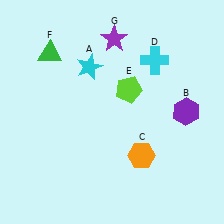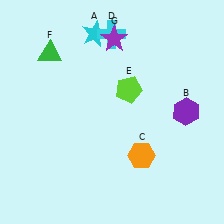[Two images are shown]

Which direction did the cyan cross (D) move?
The cyan cross (D) moved left.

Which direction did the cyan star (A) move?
The cyan star (A) moved up.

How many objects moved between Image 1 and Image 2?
2 objects moved between the two images.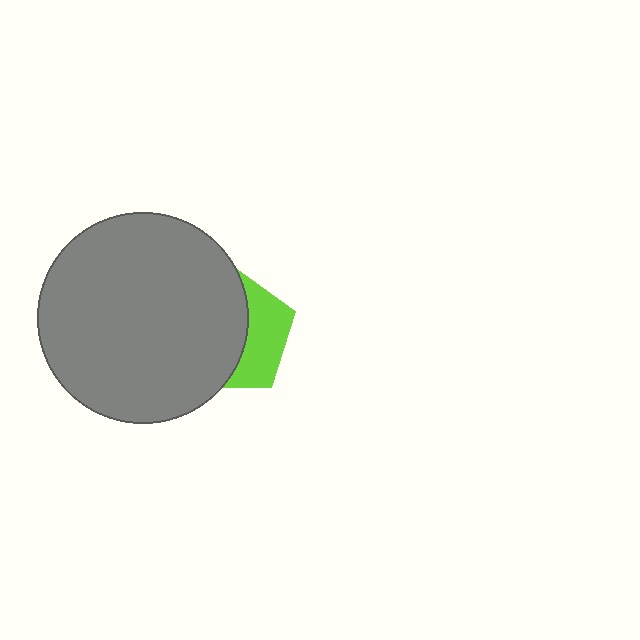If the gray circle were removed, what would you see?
You would see the complete lime pentagon.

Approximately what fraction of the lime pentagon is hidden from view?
Roughly 63% of the lime pentagon is hidden behind the gray circle.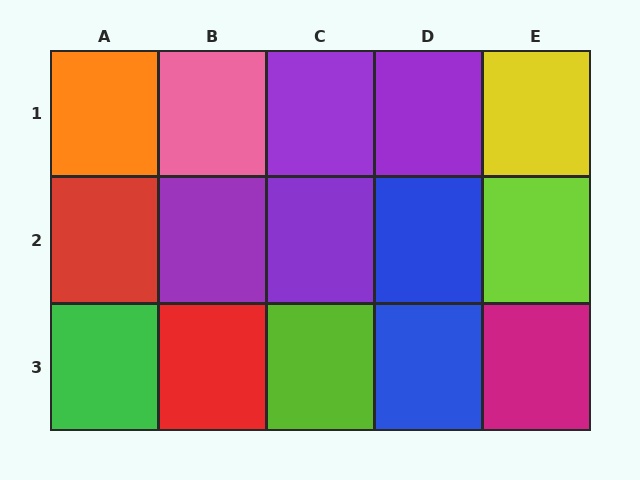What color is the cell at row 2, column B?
Purple.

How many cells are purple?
4 cells are purple.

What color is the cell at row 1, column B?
Pink.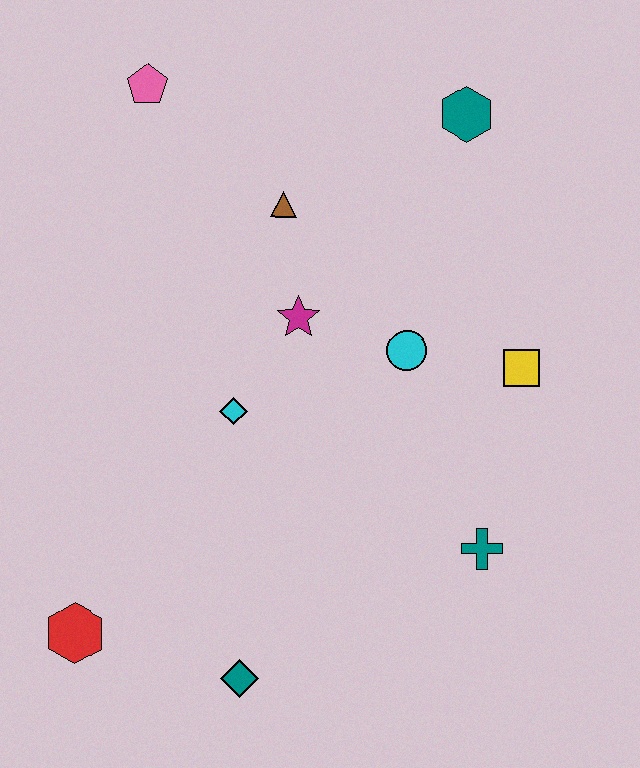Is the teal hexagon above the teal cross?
Yes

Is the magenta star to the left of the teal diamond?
No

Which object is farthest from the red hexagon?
The teal hexagon is farthest from the red hexagon.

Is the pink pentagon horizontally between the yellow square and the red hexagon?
Yes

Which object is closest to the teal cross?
The yellow square is closest to the teal cross.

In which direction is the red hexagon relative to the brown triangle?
The red hexagon is below the brown triangle.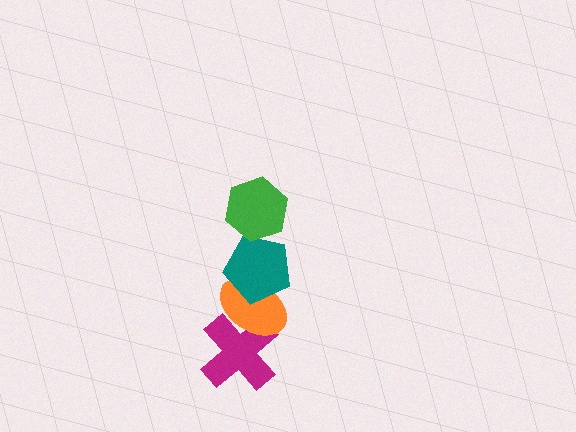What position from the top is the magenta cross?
The magenta cross is 4th from the top.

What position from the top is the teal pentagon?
The teal pentagon is 2nd from the top.